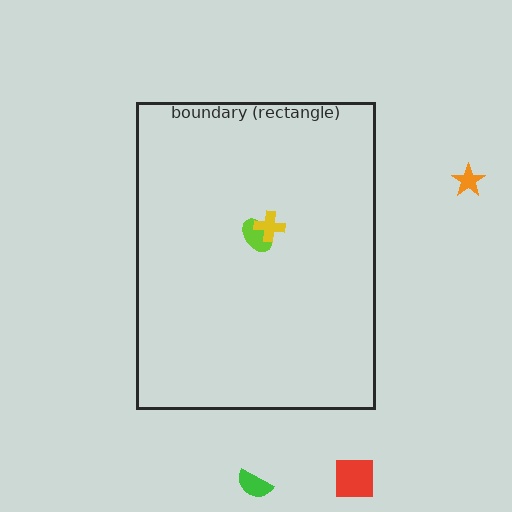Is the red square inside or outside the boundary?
Outside.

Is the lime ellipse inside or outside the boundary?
Inside.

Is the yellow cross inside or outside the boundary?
Inside.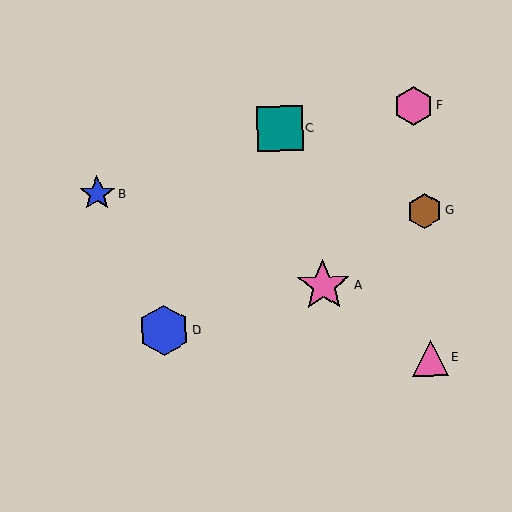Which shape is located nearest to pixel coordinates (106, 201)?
The blue star (labeled B) at (97, 194) is nearest to that location.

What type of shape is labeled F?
Shape F is a pink hexagon.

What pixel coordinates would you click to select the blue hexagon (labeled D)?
Click at (164, 330) to select the blue hexagon D.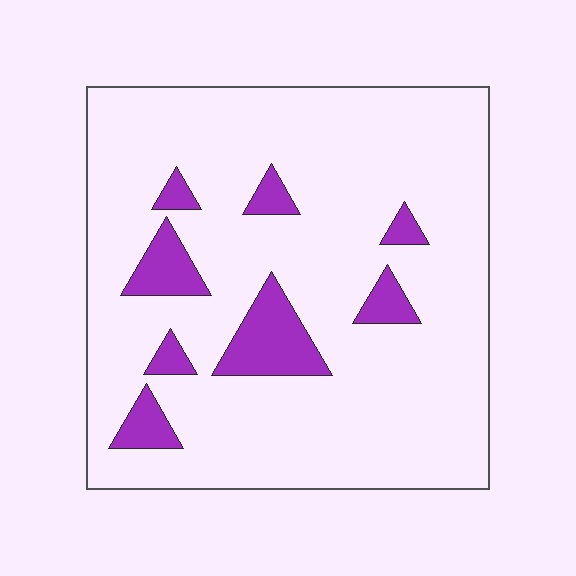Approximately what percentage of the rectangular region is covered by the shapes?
Approximately 10%.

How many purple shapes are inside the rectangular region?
8.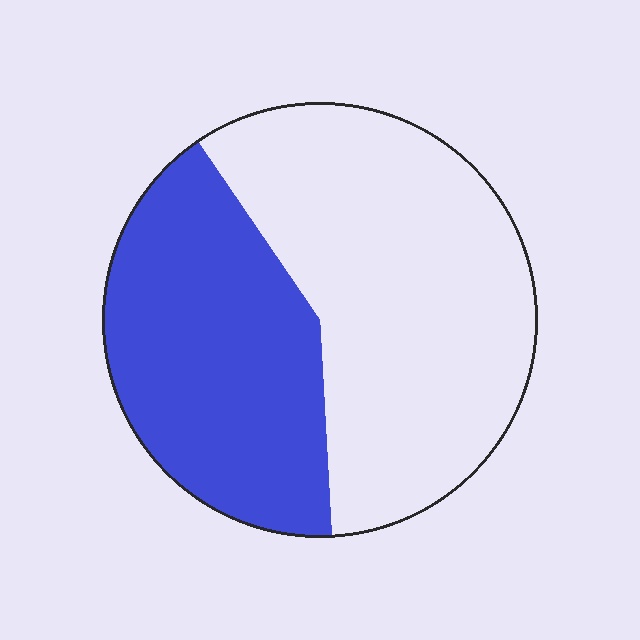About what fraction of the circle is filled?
About two fifths (2/5).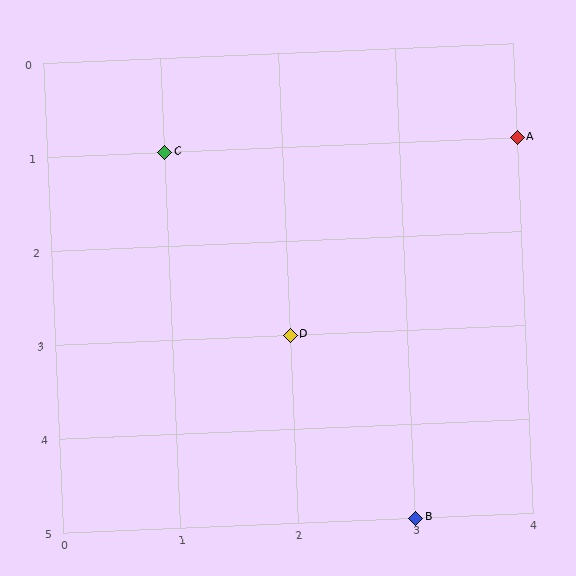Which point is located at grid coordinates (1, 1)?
Point C is at (1, 1).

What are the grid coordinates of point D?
Point D is at grid coordinates (2, 3).